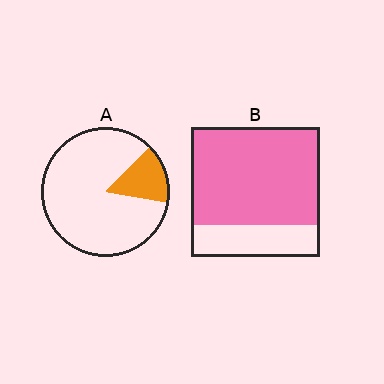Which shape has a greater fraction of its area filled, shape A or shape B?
Shape B.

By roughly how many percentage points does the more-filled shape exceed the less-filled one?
By roughly 60 percentage points (B over A).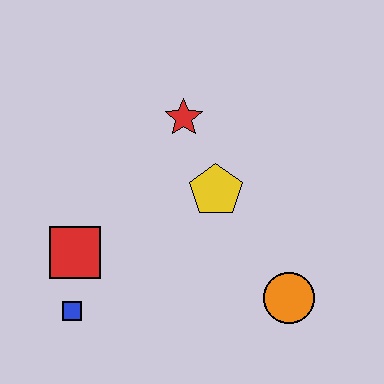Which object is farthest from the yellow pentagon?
The blue square is farthest from the yellow pentagon.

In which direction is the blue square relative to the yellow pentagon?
The blue square is to the left of the yellow pentagon.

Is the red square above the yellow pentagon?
No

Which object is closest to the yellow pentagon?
The red star is closest to the yellow pentagon.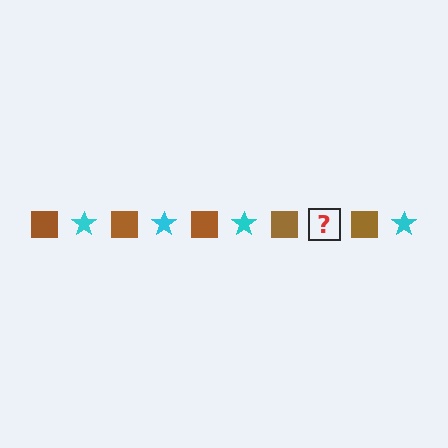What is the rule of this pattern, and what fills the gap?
The rule is that the pattern alternates between brown square and cyan star. The gap should be filled with a cyan star.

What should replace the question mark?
The question mark should be replaced with a cyan star.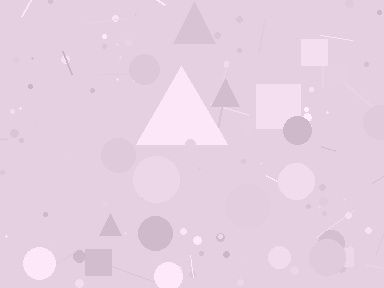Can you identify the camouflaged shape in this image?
The camouflaged shape is a triangle.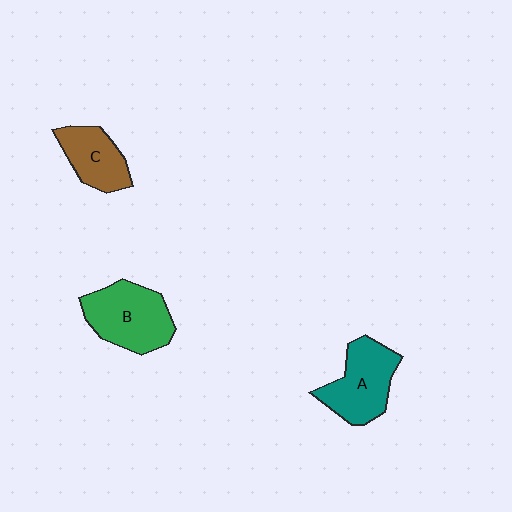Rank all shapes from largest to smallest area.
From largest to smallest: B (green), A (teal), C (brown).